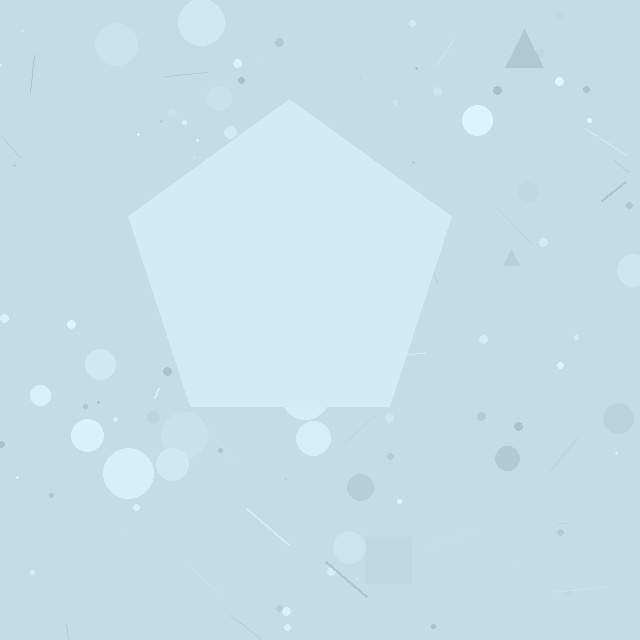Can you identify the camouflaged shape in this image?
The camouflaged shape is a pentagon.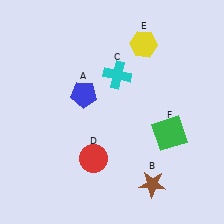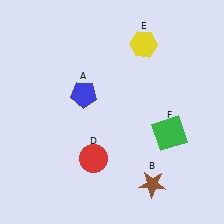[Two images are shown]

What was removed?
The cyan cross (C) was removed in Image 2.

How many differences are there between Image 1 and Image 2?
There is 1 difference between the two images.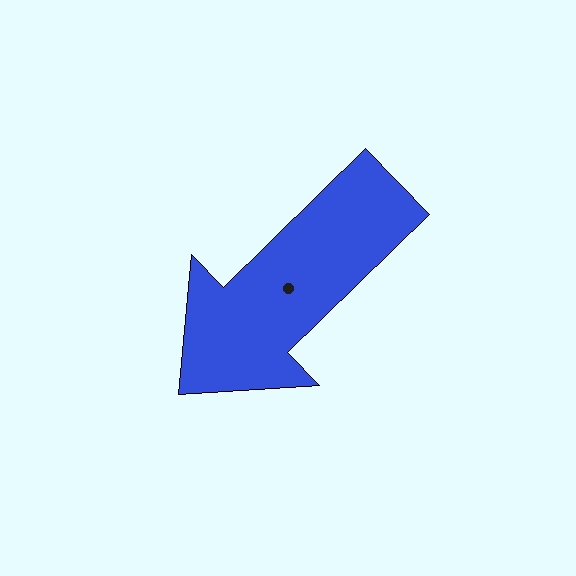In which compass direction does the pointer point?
Southwest.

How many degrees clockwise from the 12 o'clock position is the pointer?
Approximately 226 degrees.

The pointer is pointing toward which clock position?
Roughly 8 o'clock.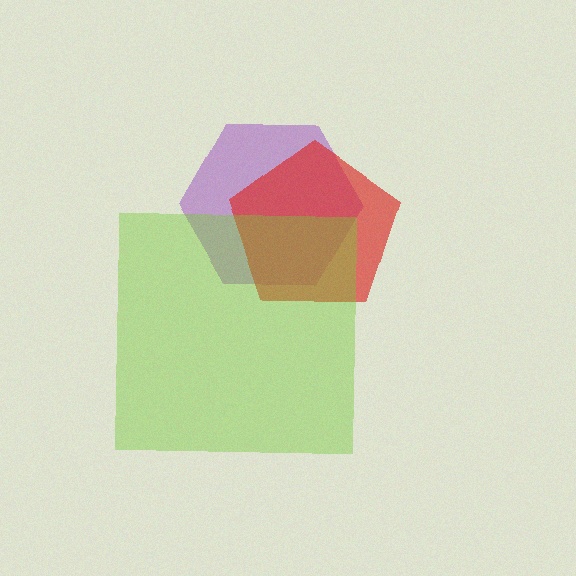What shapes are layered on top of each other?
The layered shapes are: a purple hexagon, a red pentagon, a lime square.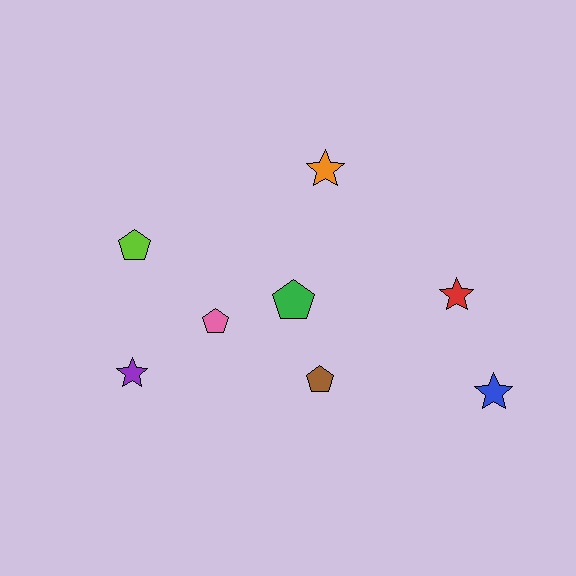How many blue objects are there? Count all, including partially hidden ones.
There is 1 blue object.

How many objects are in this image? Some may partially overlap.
There are 8 objects.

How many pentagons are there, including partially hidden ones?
There are 4 pentagons.